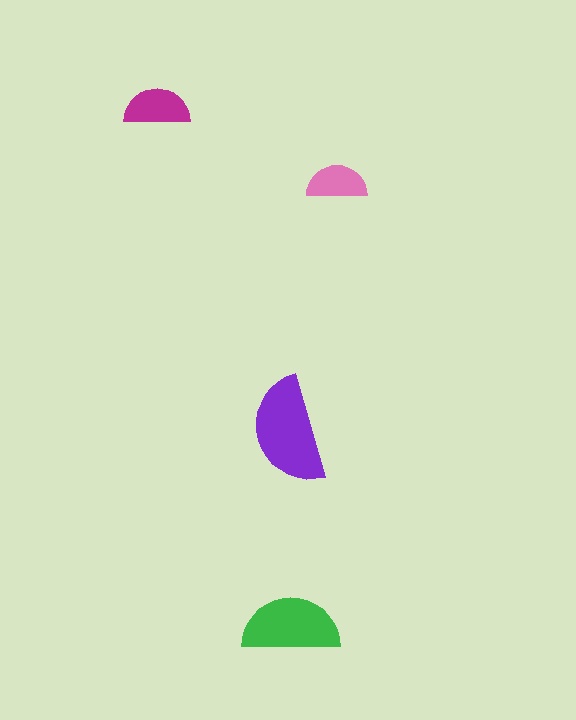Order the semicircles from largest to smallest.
the purple one, the green one, the magenta one, the pink one.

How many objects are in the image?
There are 4 objects in the image.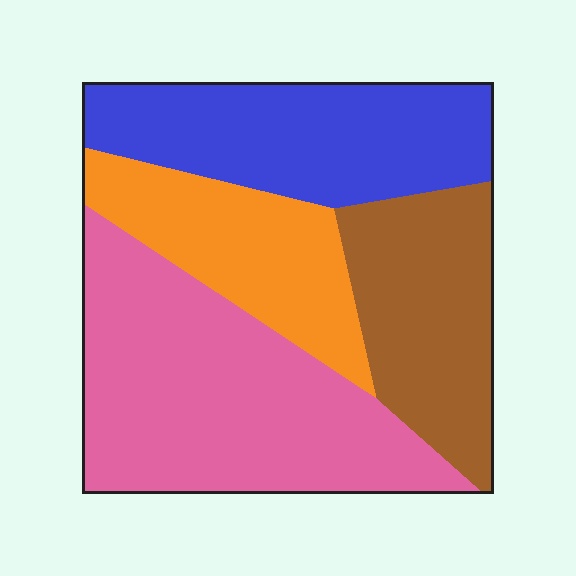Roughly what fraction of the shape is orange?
Orange covers 18% of the shape.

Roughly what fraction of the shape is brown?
Brown covers about 20% of the shape.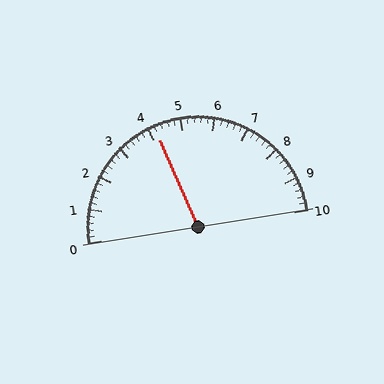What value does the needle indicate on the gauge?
The needle indicates approximately 4.2.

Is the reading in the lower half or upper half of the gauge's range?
The reading is in the lower half of the range (0 to 10).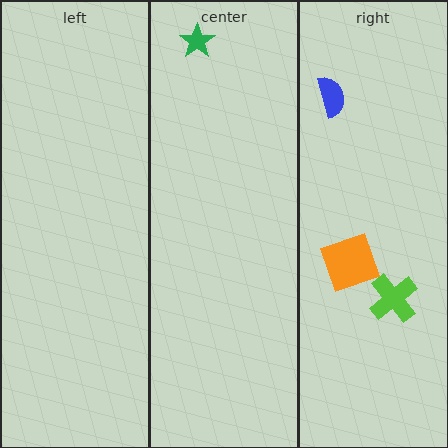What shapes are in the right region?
The lime cross, the blue semicircle, the orange square.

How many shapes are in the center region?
1.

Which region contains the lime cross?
The right region.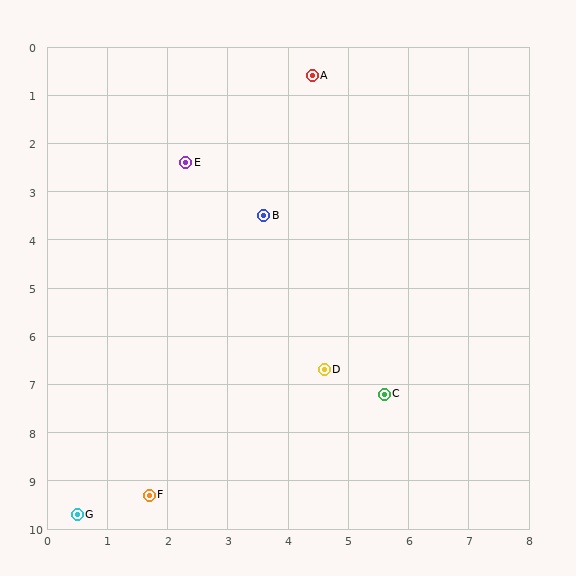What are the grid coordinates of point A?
Point A is at approximately (4.4, 0.6).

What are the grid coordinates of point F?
Point F is at approximately (1.7, 9.3).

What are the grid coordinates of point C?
Point C is at approximately (5.6, 7.2).